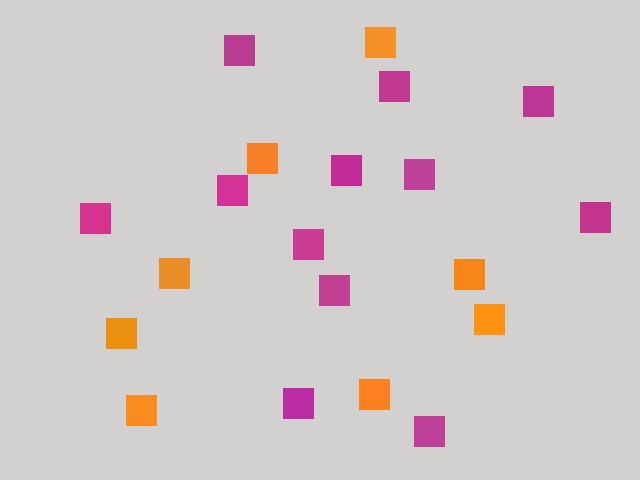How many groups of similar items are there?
There are 2 groups: one group of magenta squares (12) and one group of orange squares (8).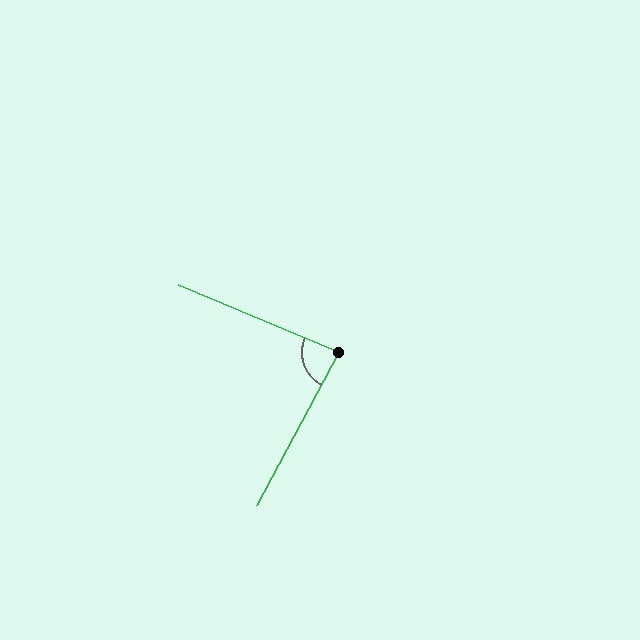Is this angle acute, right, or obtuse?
It is acute.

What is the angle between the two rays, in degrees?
Approximately 85 degrees.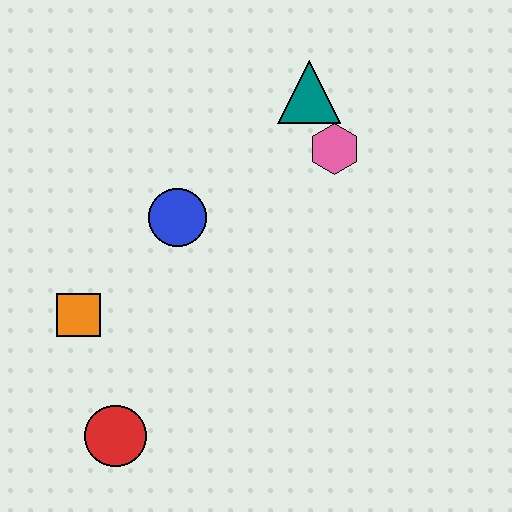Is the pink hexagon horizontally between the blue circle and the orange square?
No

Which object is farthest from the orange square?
The teal triangle is farthest from the orange square.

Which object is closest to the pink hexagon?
The teal triangle is closest to the pink hexagon.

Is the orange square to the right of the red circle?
No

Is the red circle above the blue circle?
No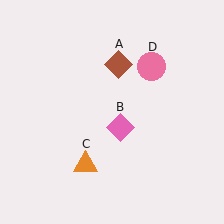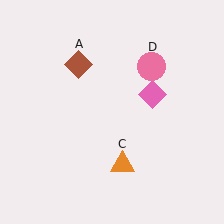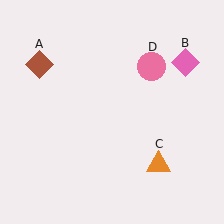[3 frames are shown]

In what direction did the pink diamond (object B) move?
The pink diamond (object B) moved up and to the right.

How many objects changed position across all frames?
3 objects changed position: brown diamond (object A), pink diamond (object B), orange triangle (object C).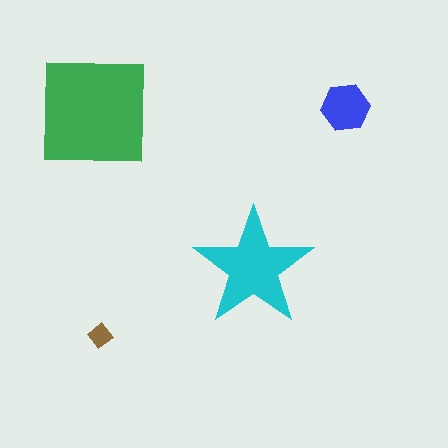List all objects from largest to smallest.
The green square, the cyan star, the blue hexagon, the brown diamond.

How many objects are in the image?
There are 4 objects in the image.